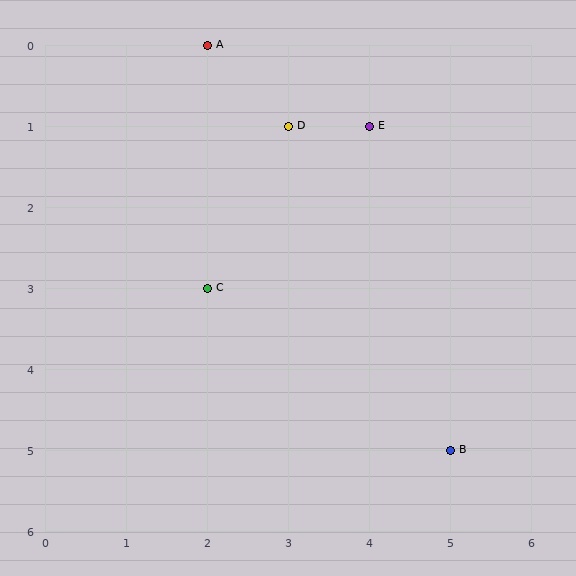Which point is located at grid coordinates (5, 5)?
Point B is at (5, 5).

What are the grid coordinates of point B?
Point B is at grid coordinates (5, 5).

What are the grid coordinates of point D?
Point D is at grid coordinates (3, 1).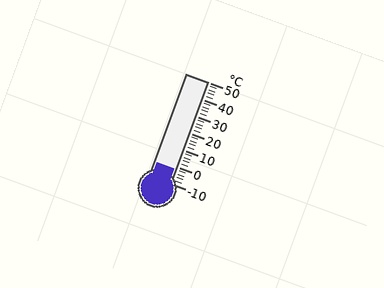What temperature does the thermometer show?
The thermometer shows approximately -2°C.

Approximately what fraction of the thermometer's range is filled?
The thermometer is filled to approximately 15% of its range.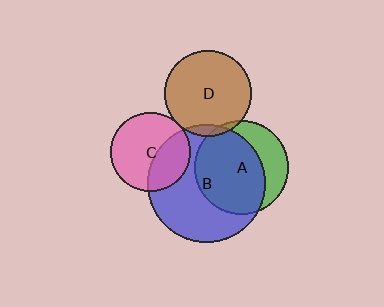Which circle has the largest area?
Circle B (blue).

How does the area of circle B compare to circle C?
Approximately 2.2 times.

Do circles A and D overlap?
Yes.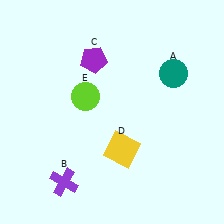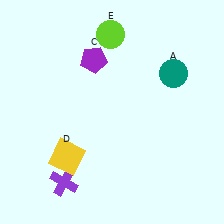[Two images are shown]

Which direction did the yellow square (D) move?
The yellow square (D) moved left.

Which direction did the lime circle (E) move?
The lime circle (E) moved up.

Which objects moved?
The objects that moved are: the yellow square (D), the lime circle (E).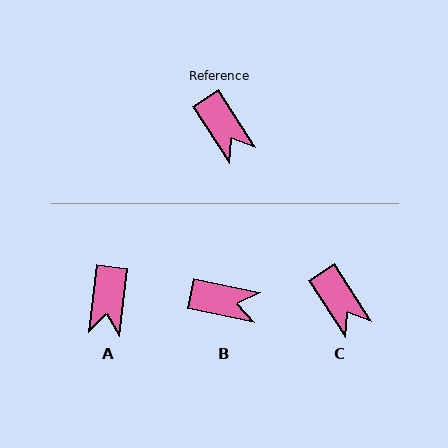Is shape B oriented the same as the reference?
No, it is off by about 46 degrees.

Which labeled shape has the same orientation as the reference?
C.